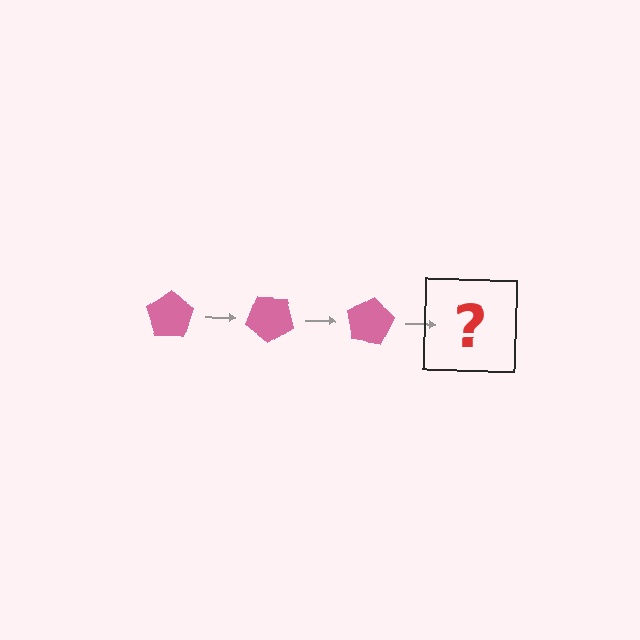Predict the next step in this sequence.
The next step is a pink pentagon rotated 120 degrees.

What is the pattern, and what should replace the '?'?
The pattern is that the pentagon rotates 40 degrees each step. The '?' should be a pink pentagon rotated 120 degrees.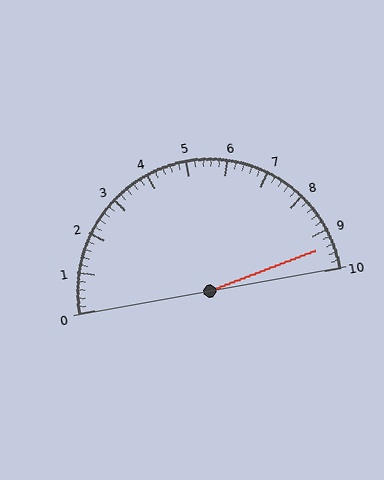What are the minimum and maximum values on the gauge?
The gauge ranges from 0 to 10.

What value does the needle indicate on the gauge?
The needle indicates approximately 9.4.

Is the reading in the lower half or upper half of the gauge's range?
The reading is in the upper half of the range (0 to 10).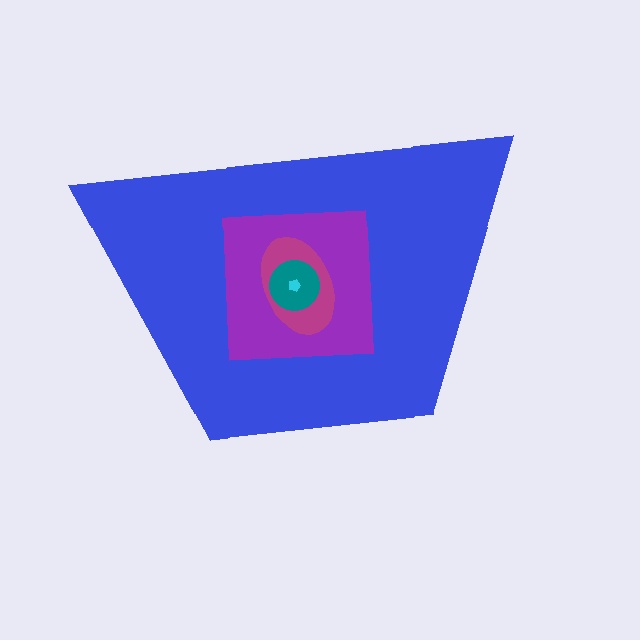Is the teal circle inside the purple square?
Yes.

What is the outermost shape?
The blue trapezoid.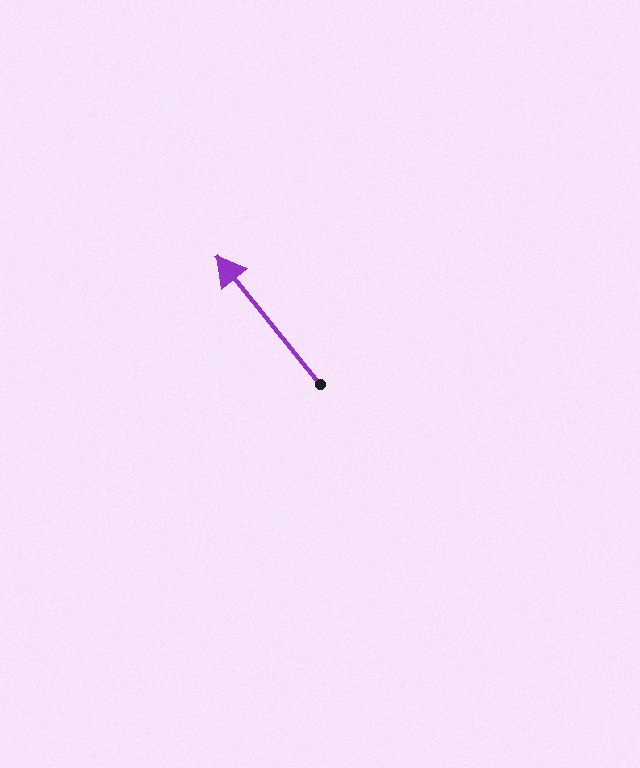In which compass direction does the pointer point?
Northwest.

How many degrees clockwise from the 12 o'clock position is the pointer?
Approximately 321 degrees.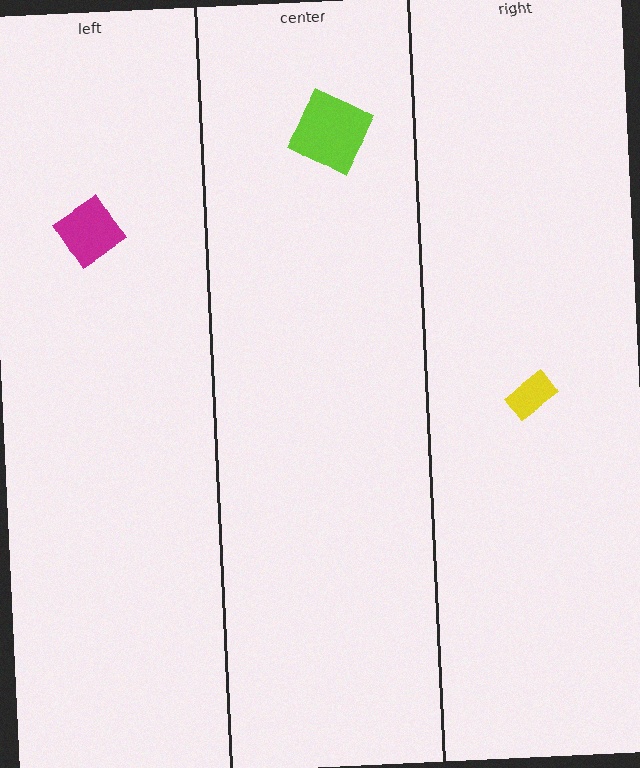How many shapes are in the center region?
1.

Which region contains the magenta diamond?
The left region.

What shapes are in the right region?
The yellow rectangle.